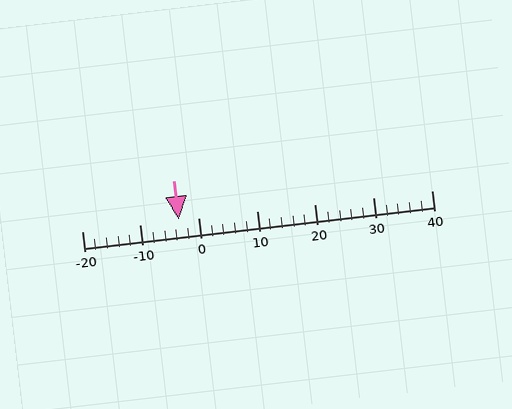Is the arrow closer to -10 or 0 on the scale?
The arrow is closer to 0.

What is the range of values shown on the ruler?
The ruler shows values from -20 to 40.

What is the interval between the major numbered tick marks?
The major tick marks are spaced 10 units apart.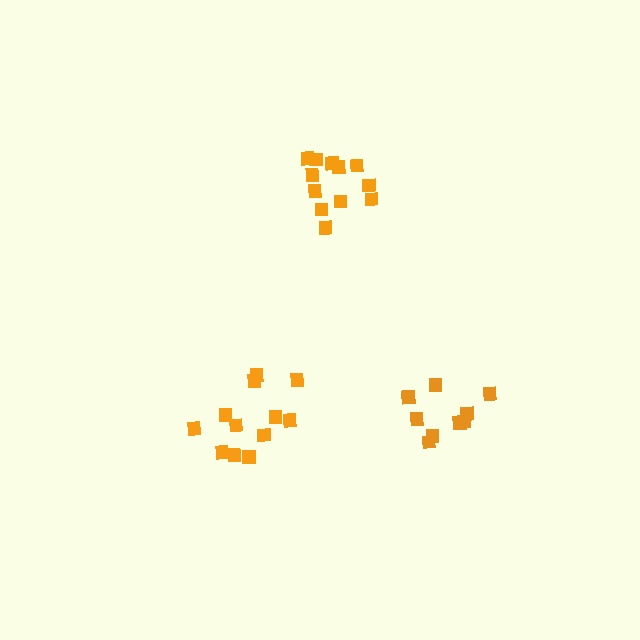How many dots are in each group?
Group 1: 12 dots, Group 2: 12 dots, Group 3: 9 dots (33 total).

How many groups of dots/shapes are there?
There are 3 groups.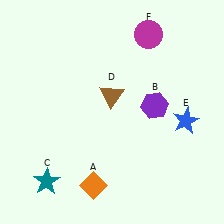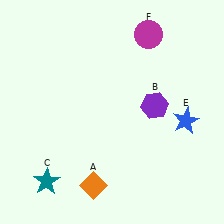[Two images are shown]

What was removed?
The brown triangle (D) was removed in Image 2.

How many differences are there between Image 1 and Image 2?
There is 1 difference between the two images.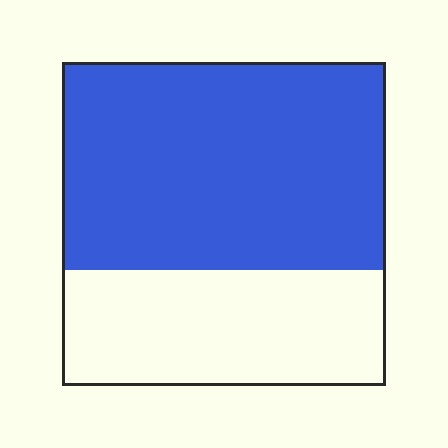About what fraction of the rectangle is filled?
About five eighths (5/8).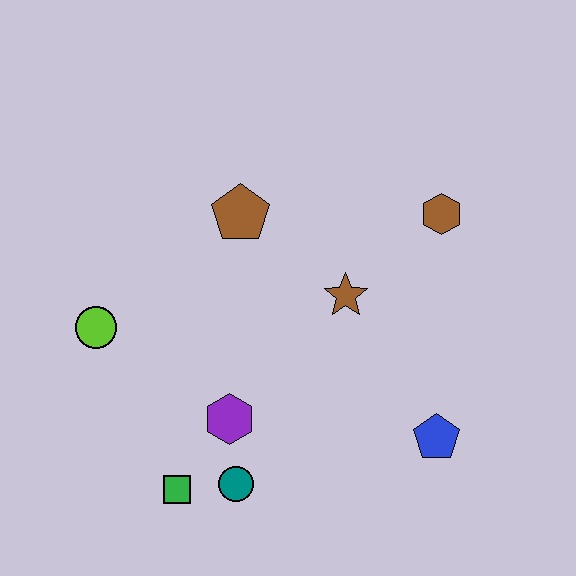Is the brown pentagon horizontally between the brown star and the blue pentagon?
No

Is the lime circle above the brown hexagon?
No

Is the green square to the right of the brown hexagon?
No